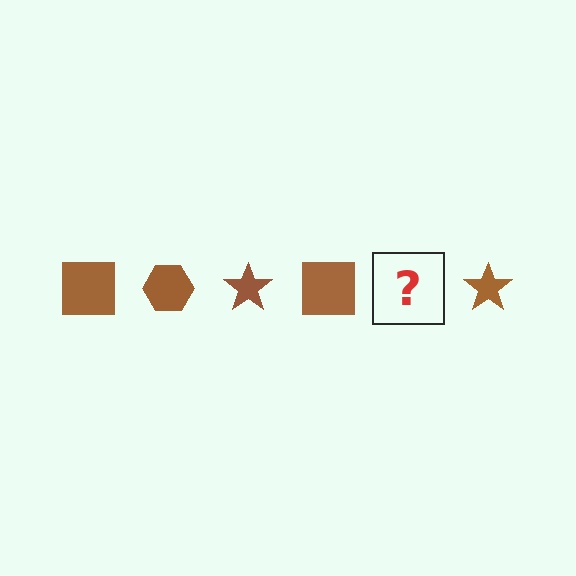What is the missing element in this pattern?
The missing element is a brown hexagon.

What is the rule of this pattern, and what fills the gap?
The rule is that the pattern cycles through square, hexagon, star shapes in brown. The gap should be filled with a brown hexagon.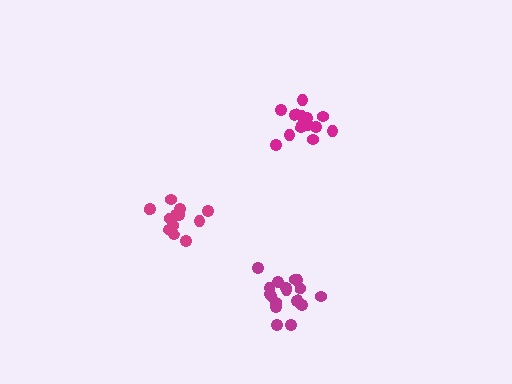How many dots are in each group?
Group 1: 17 dots, Group 2: 13 dots, Group 3: 14 dots (44 total).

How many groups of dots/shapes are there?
There are 3 groups.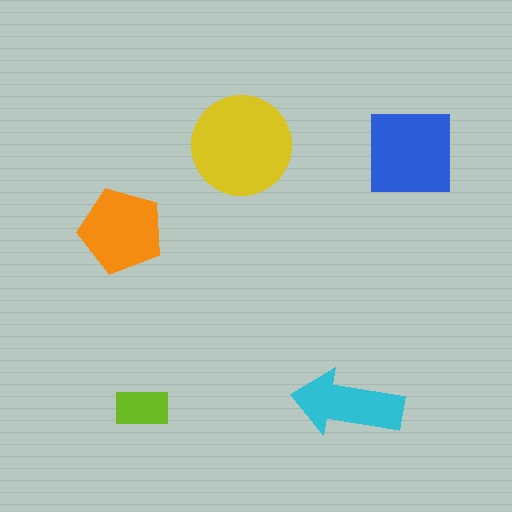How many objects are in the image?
There are 5 objects in the image.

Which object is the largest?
The yellow circle.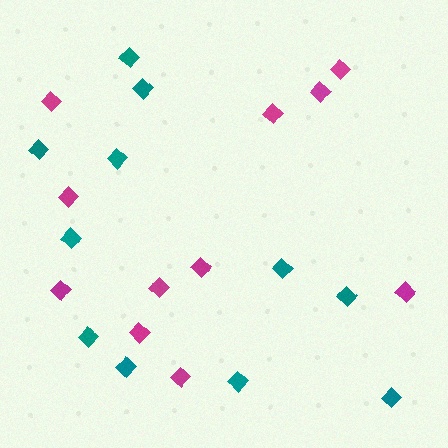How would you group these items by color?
There are 2 groups: one group of teal diamonds (11) and one group of magenta diamonds (11).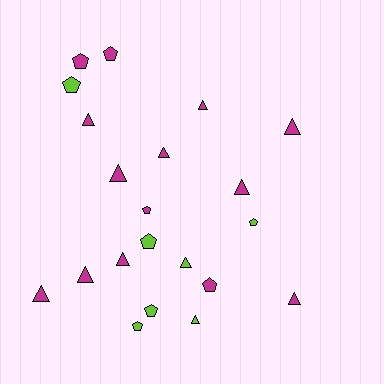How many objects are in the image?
There are 21 objects.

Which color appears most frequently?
Magenta, with 14 objects.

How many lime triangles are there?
There are 2 lime triangles.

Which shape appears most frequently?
Triangle, with 12 objects.